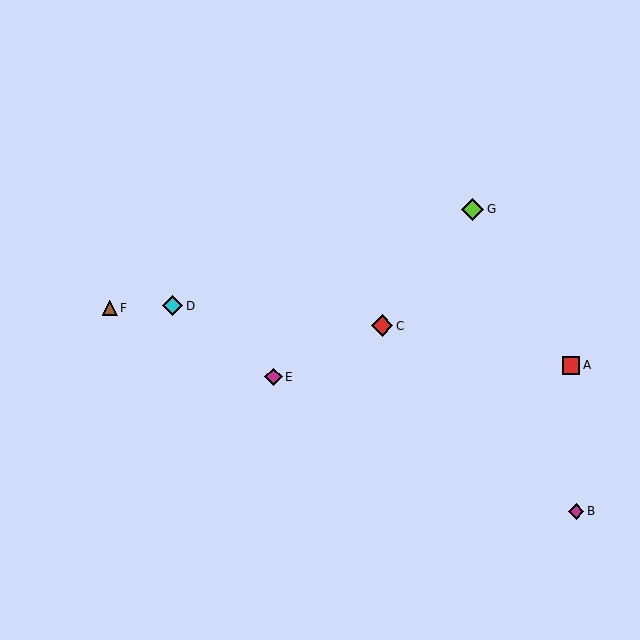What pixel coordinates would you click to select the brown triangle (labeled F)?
Click at (110, 308) to select the brown triangle F.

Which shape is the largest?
The lime diamond (labeled G) is the largest.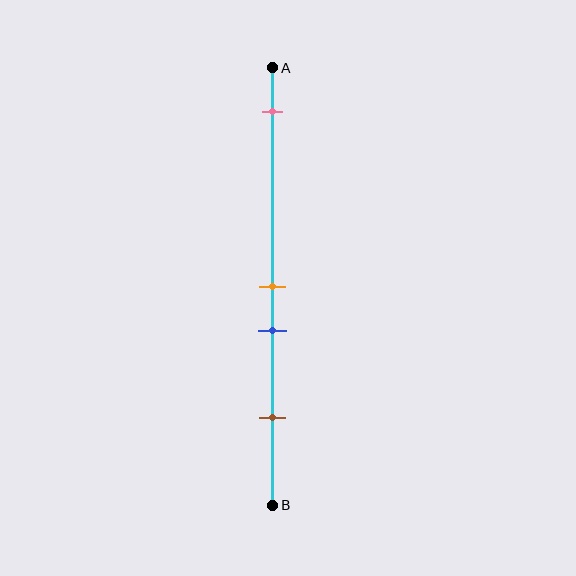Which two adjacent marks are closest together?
The orange and blue marks are the closest adjacent pair.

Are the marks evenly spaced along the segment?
No, the marks are not evenly spaced.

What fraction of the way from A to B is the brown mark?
The brown mark is approximately 80% (0.8) of the way from A to B.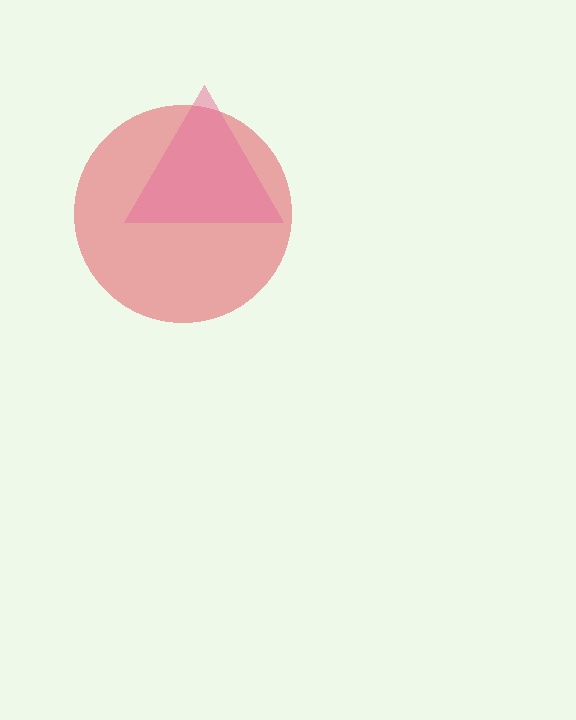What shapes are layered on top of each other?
The layered shapes are: a red circle, a pink triangle.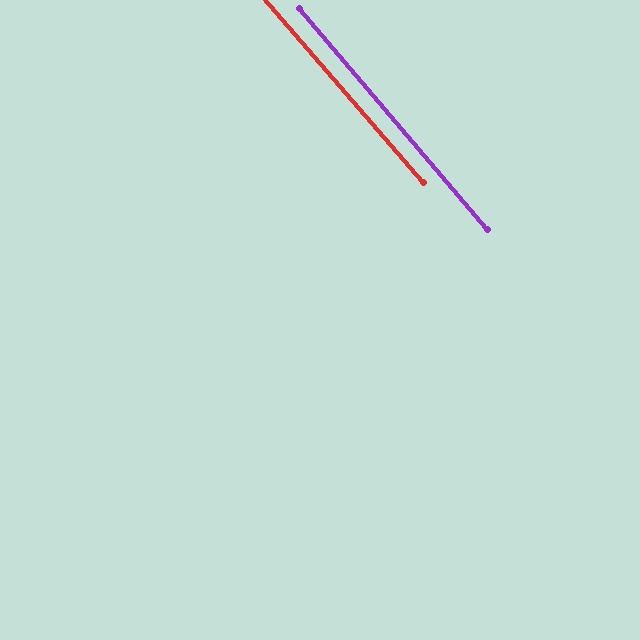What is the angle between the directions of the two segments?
Approximately 0 degrees.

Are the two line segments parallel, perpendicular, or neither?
Parallel — their directions differ by only 0.1°.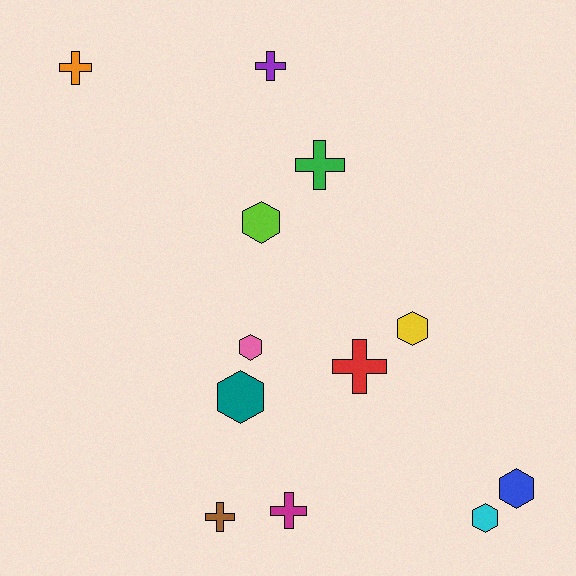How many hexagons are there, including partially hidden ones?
There are 6 hexagons.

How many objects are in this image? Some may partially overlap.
There are 12 objects.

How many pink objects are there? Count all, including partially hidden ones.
There is 1 pink object.